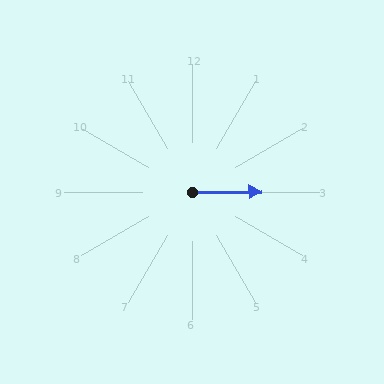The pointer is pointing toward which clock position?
Roughly 3 o'clock.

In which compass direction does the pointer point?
East.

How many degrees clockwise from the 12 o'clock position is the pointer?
Approximately 90 degrees.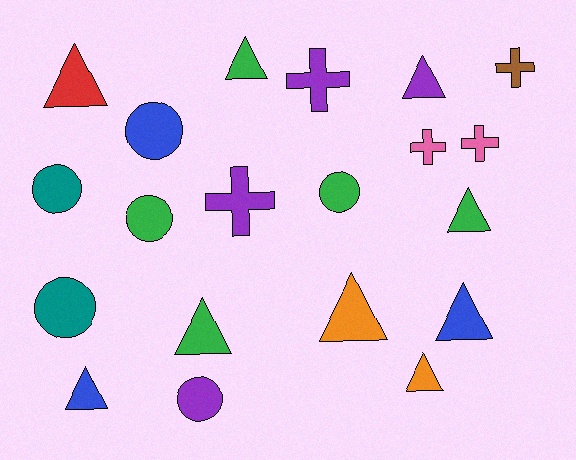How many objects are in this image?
There are 20 objects.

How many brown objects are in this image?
There is 1 brown object.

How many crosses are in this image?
There are 5 crosses.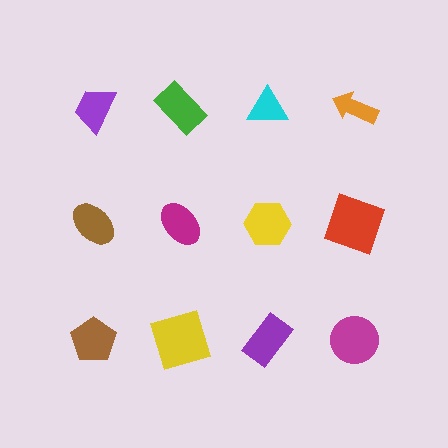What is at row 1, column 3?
A cyan triangle.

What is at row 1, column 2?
A green rectangle.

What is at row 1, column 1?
A purple trapezoid.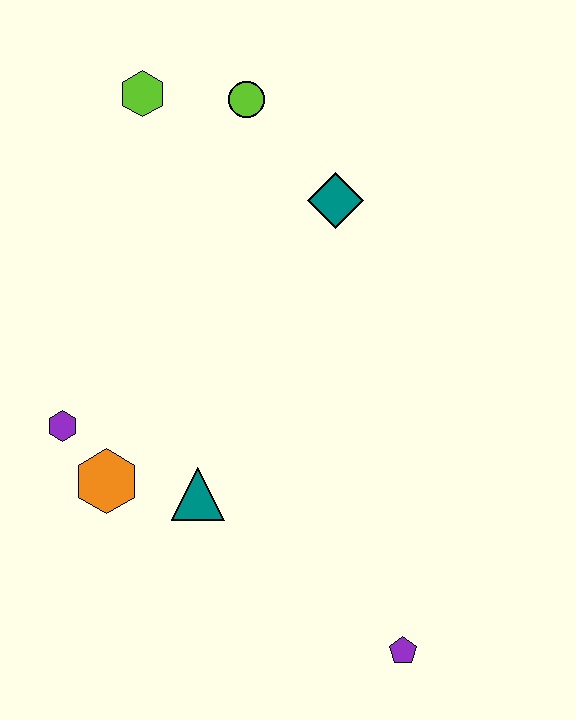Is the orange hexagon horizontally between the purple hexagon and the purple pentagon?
Yes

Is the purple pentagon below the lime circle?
Yes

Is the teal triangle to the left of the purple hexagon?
No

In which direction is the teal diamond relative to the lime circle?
The teal diamond is below the lime circle.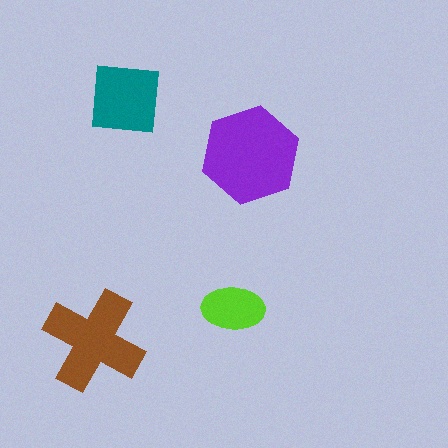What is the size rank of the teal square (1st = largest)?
3rd.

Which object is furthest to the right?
The purple hexagon is rightmost.